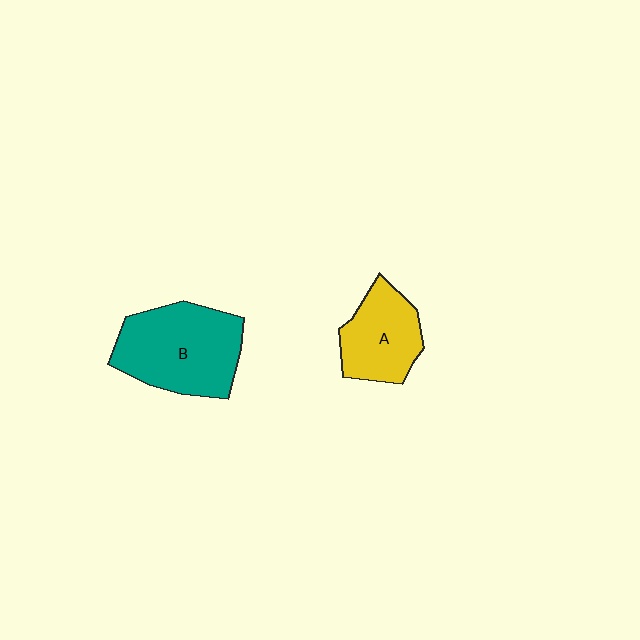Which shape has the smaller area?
Shape A (yellow).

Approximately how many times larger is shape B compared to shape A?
Approximately 1.5 times.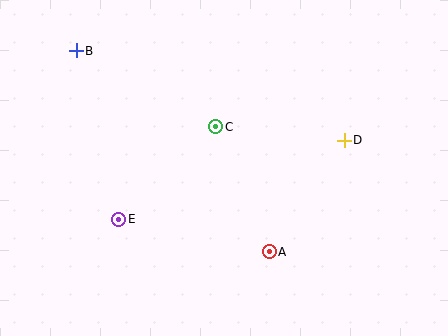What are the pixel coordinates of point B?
Point B is at (76, 51).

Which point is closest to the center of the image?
Point C at (216, 127) is closest to the center.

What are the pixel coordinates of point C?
Point C is at (216, 127).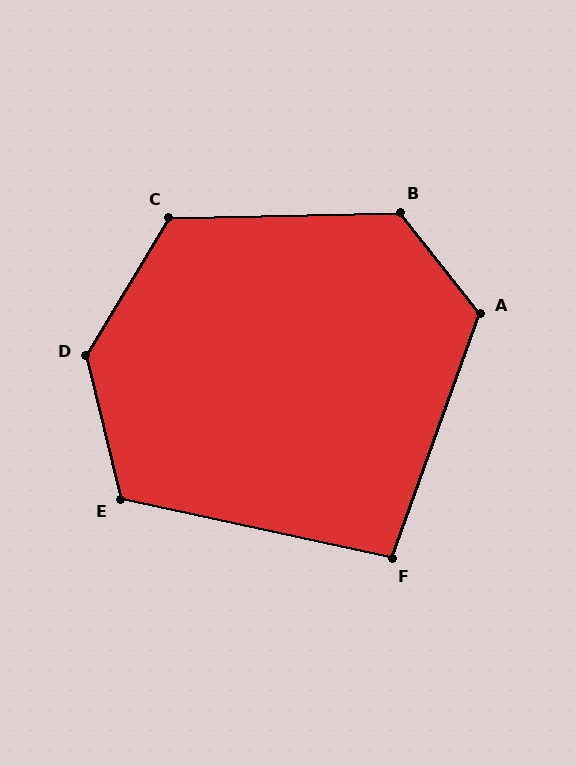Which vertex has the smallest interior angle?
F, at approximately 97 degrees.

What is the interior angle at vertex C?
Approximately 122 degrees (obtuse).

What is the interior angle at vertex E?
Approximately 116 degrees (obtuse).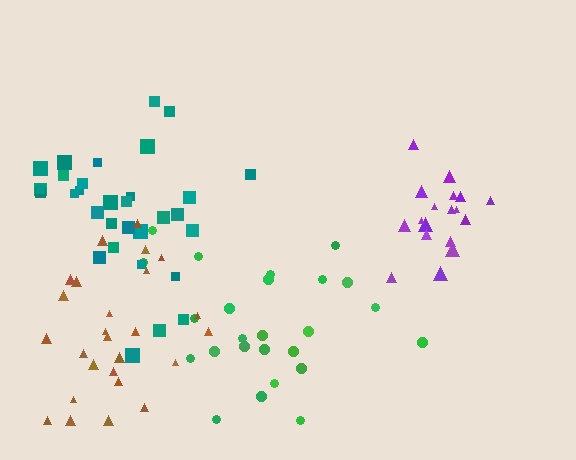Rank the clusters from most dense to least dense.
purple, teal, brown, green.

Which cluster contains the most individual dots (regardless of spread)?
Teal (32).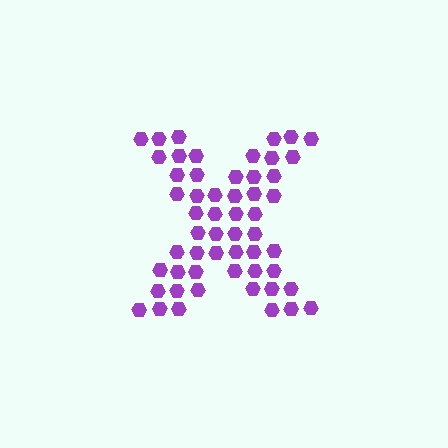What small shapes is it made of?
It is made of small hexagons.